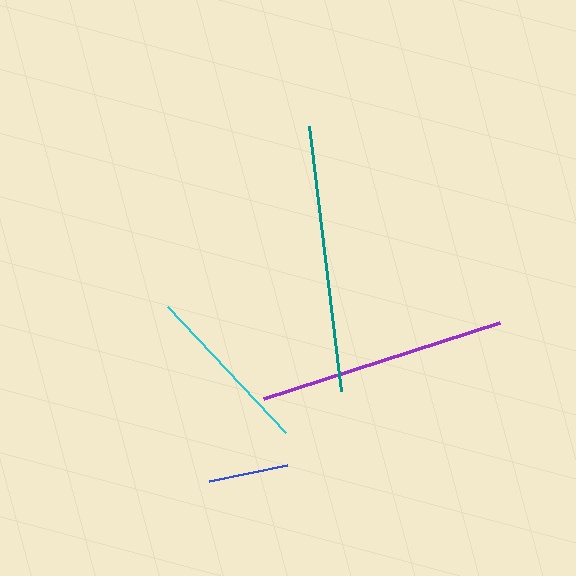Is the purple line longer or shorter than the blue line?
The purple line is longer than the blue line.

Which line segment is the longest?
The teal line is the longest at approximately 267 pixels.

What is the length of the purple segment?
The purple segment is approximately 249 pixels long.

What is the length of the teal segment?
The teal segment is approximately 267 pixels long.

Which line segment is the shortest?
The blue line is the shortest at approximately 79 pixels.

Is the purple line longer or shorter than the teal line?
The teal line is longer than the purple line.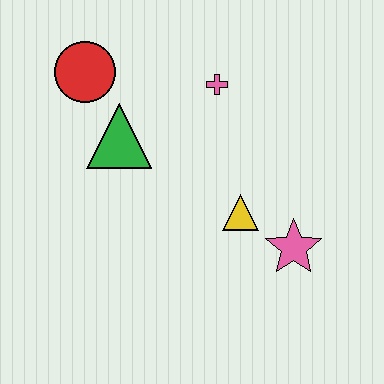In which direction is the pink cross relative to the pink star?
The pink cross is above the pink star.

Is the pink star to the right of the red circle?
Yes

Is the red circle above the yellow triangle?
Yes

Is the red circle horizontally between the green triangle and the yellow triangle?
No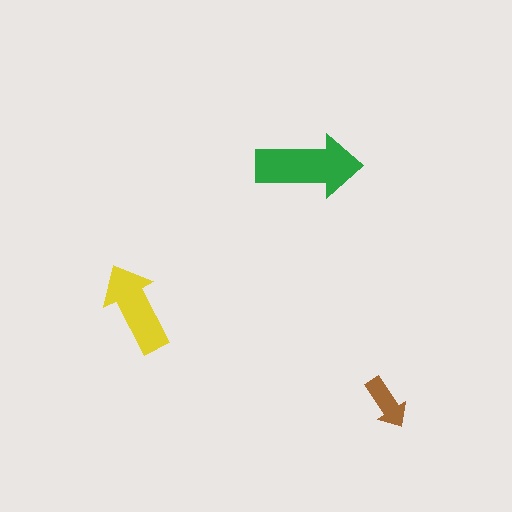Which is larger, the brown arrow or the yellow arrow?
The yellow one.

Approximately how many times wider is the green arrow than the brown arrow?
About 2 times wider.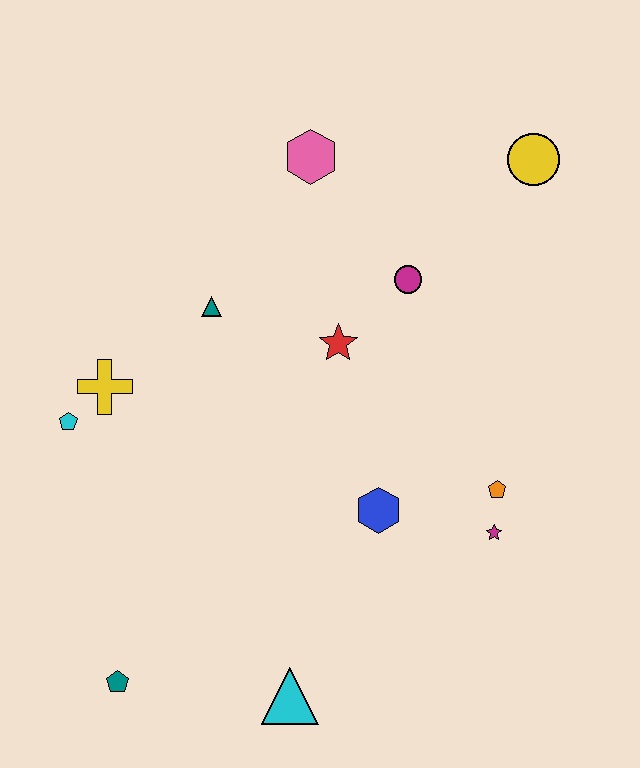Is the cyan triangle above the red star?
No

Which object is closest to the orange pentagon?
The magenta star is closest to the orange pentagon.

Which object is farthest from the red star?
The teal pentagon is farthest from the red star.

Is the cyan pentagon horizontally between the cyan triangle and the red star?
No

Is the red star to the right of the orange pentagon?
No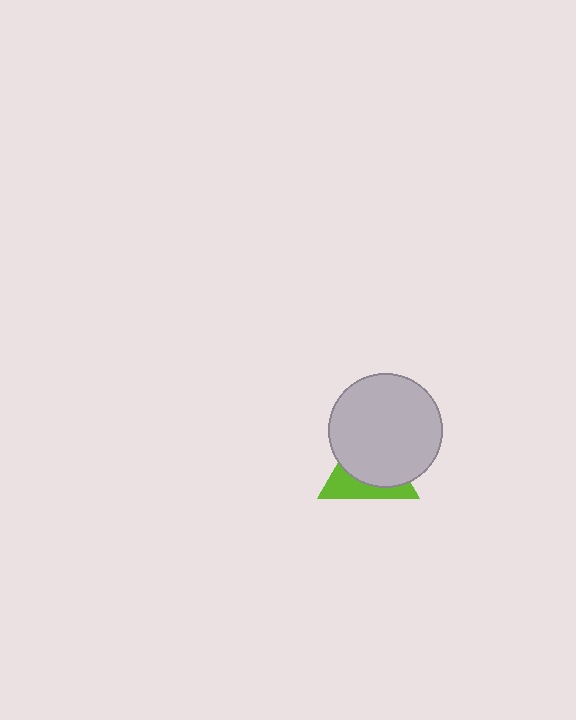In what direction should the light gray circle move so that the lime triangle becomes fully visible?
The light gray circle should move toward the upper-right. That is the shortest direction to clear the overlap and leave the lime triangle fully visible.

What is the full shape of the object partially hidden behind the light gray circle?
The partially hidden object is a lime triangle.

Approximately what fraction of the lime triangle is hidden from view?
Roughly 63% of the lime triangle is hidden behind the light gray circle.